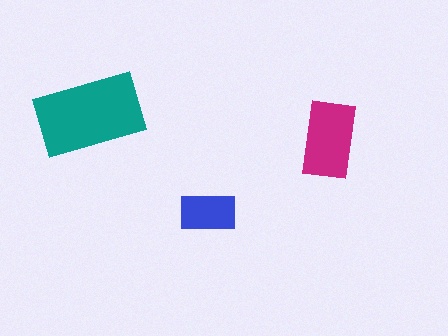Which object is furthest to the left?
The teal rectangle is leftmost.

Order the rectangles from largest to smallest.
the teal one, the magenta one, the blue one.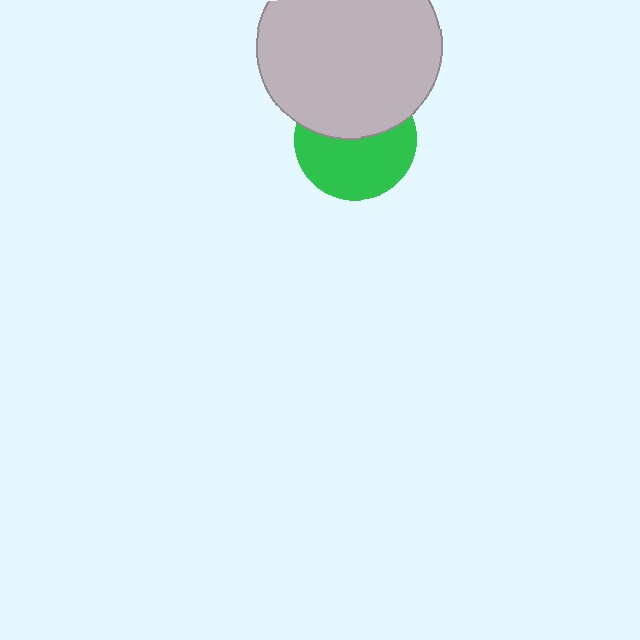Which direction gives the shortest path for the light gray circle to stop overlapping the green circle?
Moving up gives the shortest separation.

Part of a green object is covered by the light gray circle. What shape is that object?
It is a circle.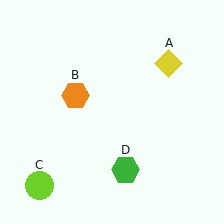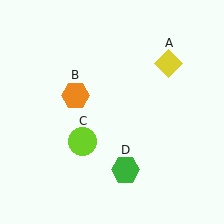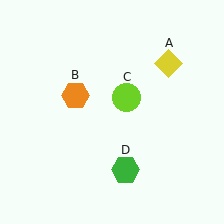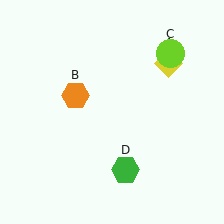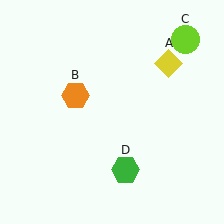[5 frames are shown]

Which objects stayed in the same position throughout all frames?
Yellow diamond (object A) and orange hexagon (object B) and green hexagon (object D) remained stationary.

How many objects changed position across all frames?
1 object changed position: lime circle (object C).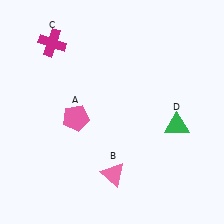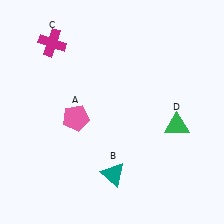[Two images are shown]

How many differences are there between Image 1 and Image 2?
There is 1 difference between the two images.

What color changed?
The triangle (B) changed from pink in Image 1 to teal in Image 2.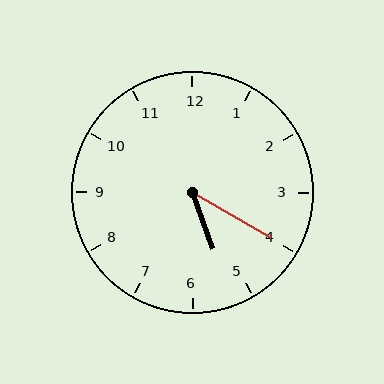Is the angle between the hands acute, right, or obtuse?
It is acute.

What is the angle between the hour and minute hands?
Approximately 40 degrees.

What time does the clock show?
5:20.